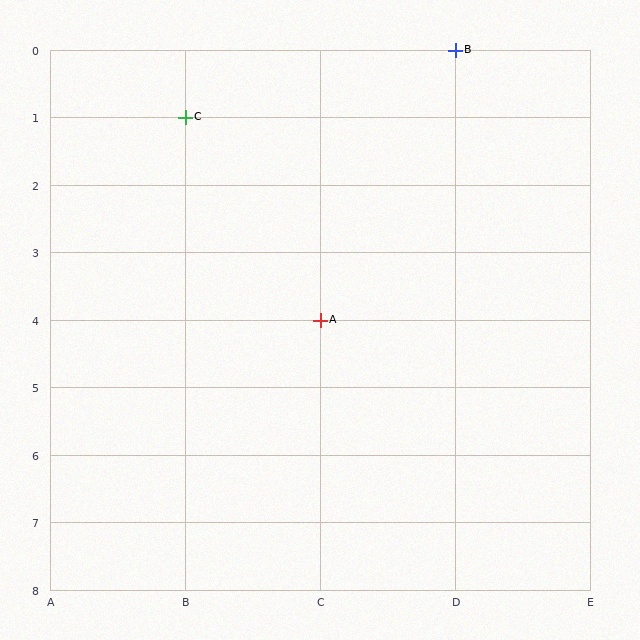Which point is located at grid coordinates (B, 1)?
Point C is at (B, 1).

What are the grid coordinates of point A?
Point A is at grid coordinates (C, 4).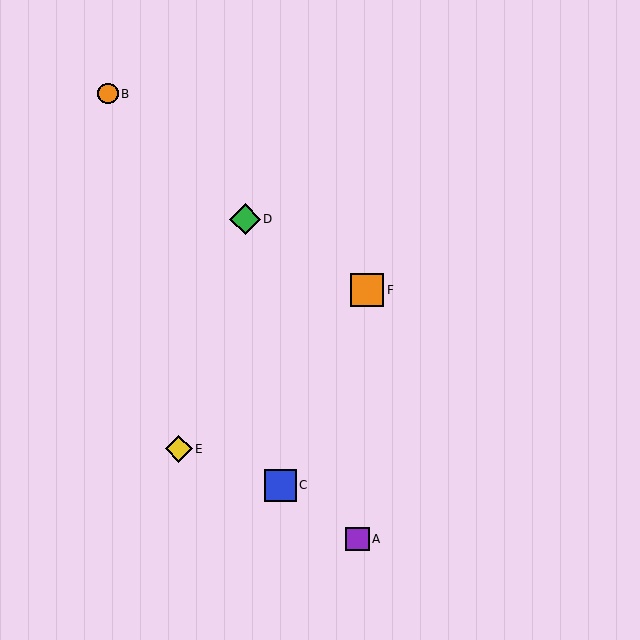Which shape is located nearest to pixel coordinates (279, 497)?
The blue square (labeled C) at (280, 485) is nearest to that location.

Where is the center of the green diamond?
The center of the green diamond is at (245, 219).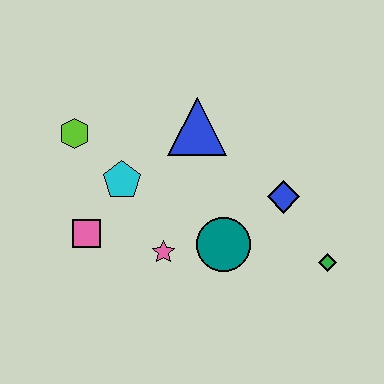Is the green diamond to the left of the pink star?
No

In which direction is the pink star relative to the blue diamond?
The pink star is to the left of the blue diamond.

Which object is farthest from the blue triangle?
The green diamond is farthest from the blue triangle.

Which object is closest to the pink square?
The cyan pentagon is closest to the pink square.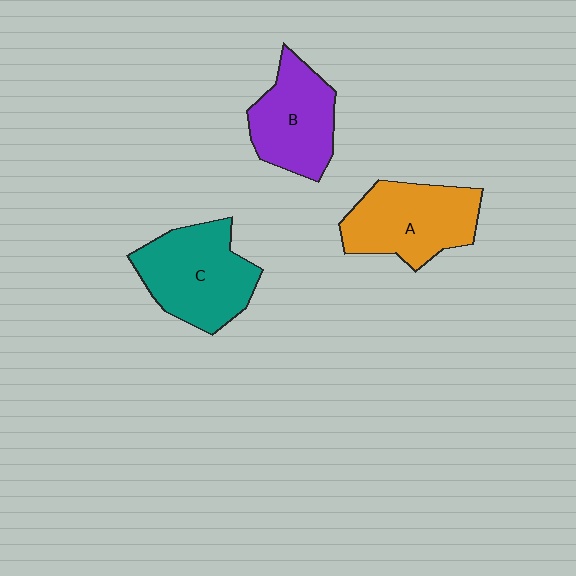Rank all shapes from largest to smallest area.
From largest to smallest: C (teal), A (orange), B (purple).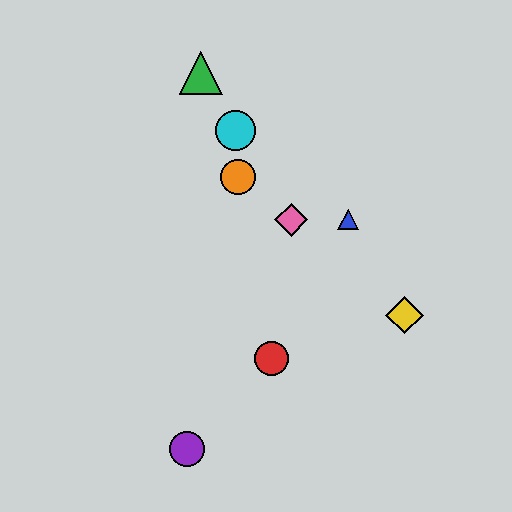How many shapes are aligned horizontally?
2 shapes (the blue triangle, the pink diamond) are aligned horizontally.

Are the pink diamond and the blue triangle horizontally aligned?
Yes, both are at y≈220.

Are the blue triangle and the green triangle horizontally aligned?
No, the blue triangle is at y≈220 and the green triangle is at y≈73.